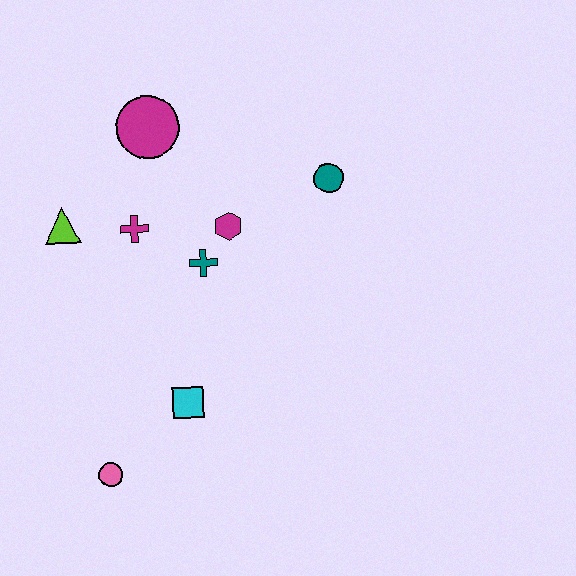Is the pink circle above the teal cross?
No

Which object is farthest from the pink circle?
The teal circle is farthest from the pink circle.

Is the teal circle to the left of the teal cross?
No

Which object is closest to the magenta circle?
The magenta cross is closest to the magenta circle.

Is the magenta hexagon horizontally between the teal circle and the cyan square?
Yes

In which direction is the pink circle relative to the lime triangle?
The pink circle is below the lime triangle.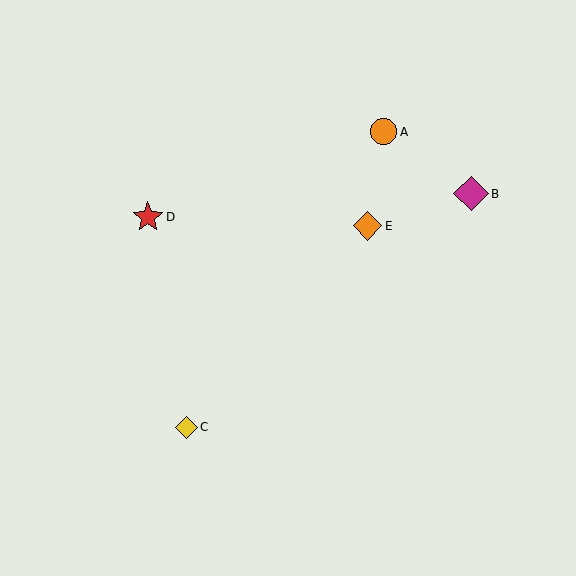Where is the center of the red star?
The center of the red star is at (148, 217).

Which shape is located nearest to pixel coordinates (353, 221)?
The orange diamond (labeled E) at (368, 226) is nearest to that location.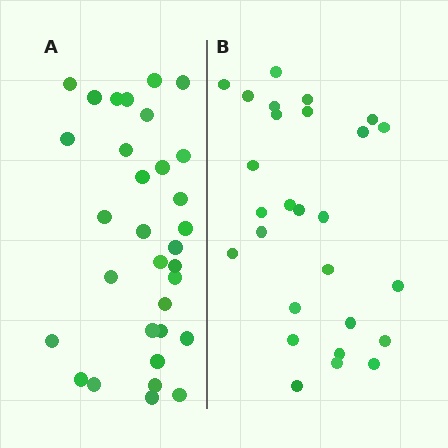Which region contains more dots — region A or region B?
Region A (the left region) has more dots.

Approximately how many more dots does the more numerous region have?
Region A has about 5 more dots than region B.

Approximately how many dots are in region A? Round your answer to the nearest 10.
About 30 dots. (The exact count is 32, which rounds to 30.)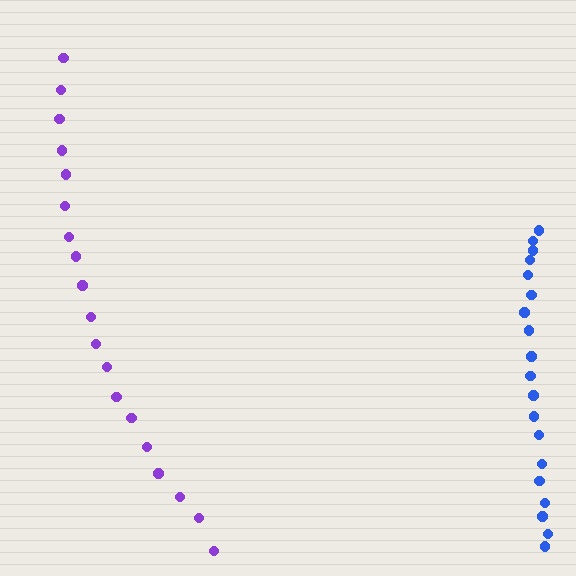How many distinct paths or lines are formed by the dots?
There are 2 distinct paths.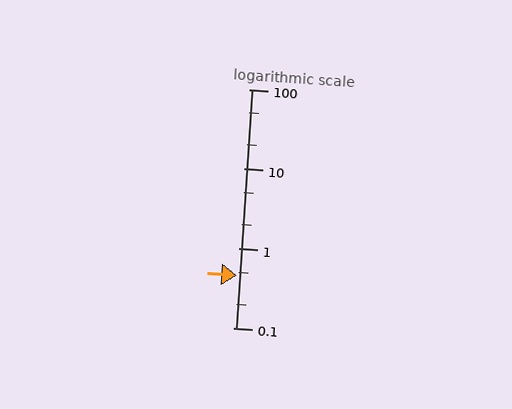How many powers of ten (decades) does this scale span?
The scale spans 3 decades, from 0.1 to 100.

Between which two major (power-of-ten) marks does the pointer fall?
The pointer is between 0.1 and 1.